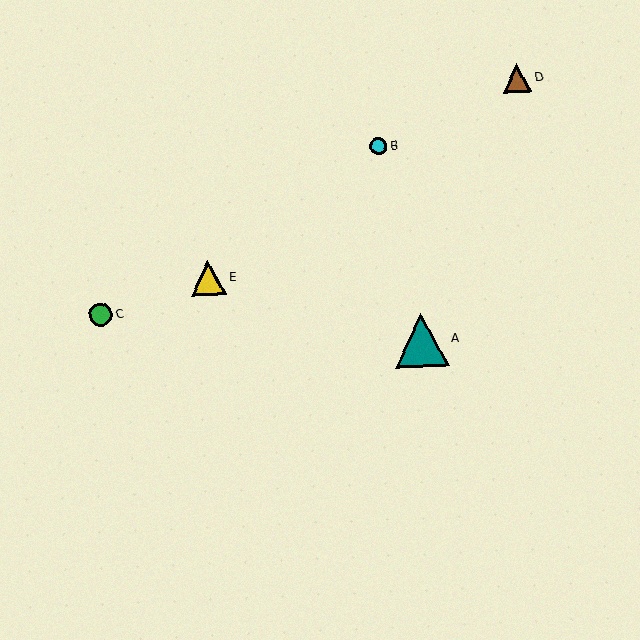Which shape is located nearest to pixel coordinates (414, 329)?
The teal triangle (labeled A) at (421, 340) is nearest to that location.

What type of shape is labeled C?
Shape C is a green circle.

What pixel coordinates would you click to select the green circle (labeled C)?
Click at (101, 315) to select the green circle C.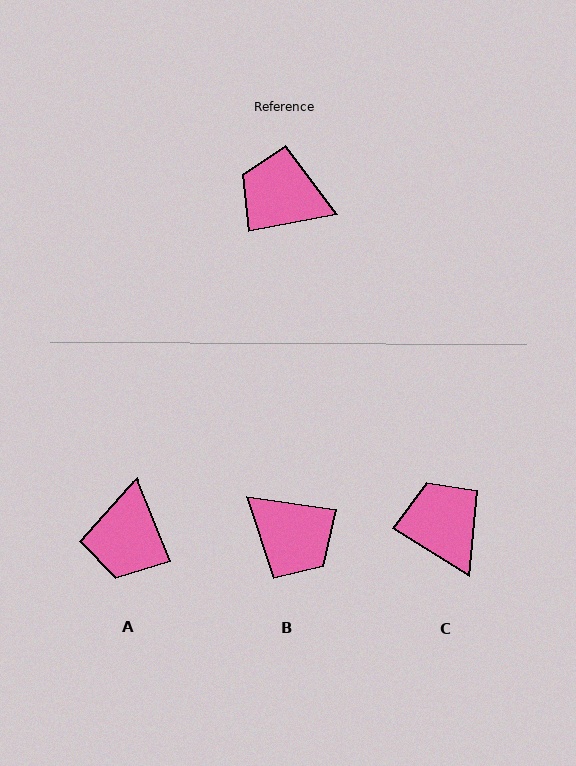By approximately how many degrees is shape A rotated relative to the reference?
Approximately 101 degrees counter-clockwise.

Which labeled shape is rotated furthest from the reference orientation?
B, about 161 degrees away.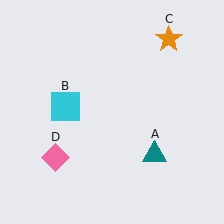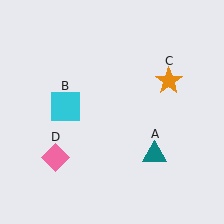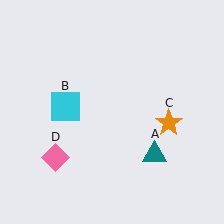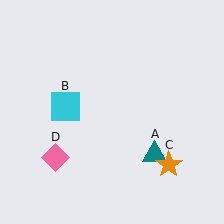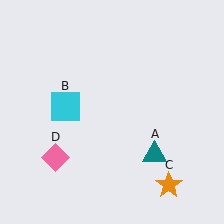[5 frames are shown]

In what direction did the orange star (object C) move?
The orange star (object C) moved down.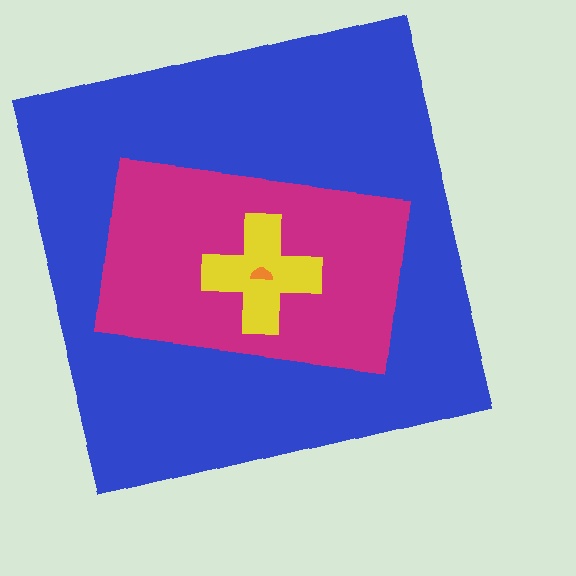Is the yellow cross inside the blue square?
Yes.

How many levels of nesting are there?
4.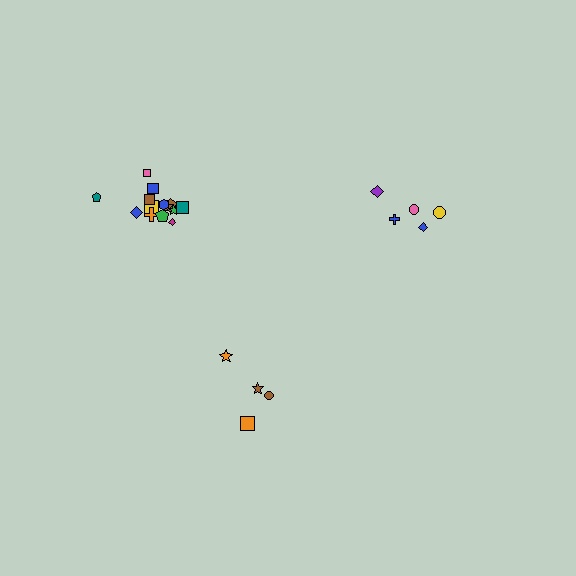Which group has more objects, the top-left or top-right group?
The top-left group.